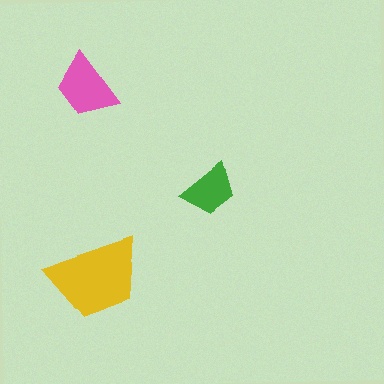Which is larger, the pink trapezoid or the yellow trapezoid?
The yellow one.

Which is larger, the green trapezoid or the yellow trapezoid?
The yellow one.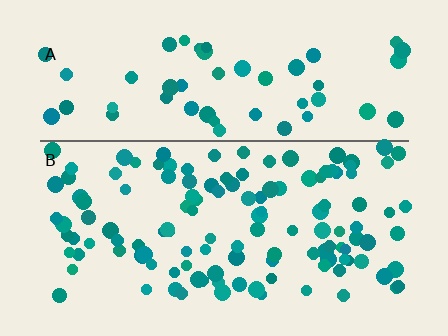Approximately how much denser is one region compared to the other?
Approximately 2.2× — region B over region A.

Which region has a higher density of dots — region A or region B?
B (the bottom).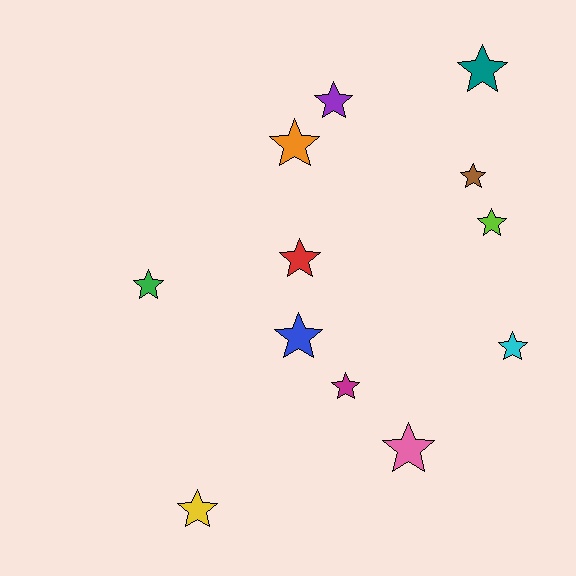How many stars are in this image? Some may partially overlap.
There are 12 stars.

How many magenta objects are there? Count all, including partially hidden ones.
There is 1 magenta object.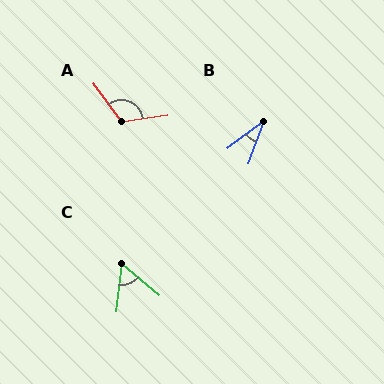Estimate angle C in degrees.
Approximately 57 degrees.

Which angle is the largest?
A, at approximately 119 degrees.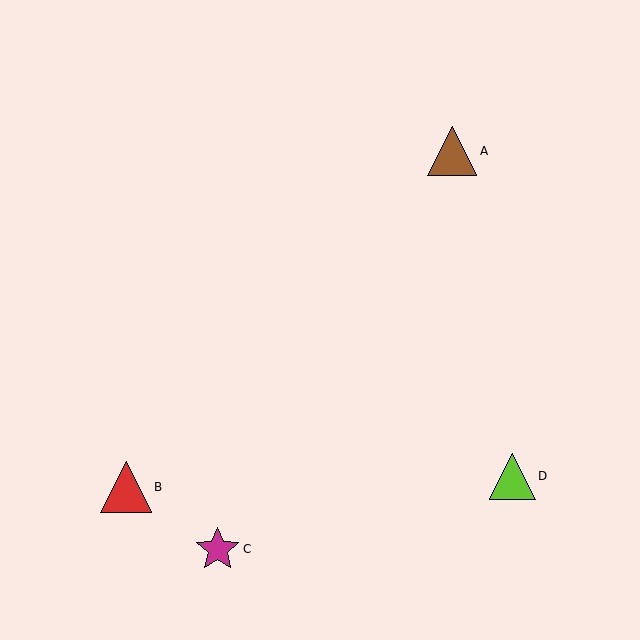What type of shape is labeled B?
Shape B is a red triangle.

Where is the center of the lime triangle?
The center of the lime triangle is at (512, 476).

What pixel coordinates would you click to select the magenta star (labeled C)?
Click at (218, 549) to select the magenta star C.